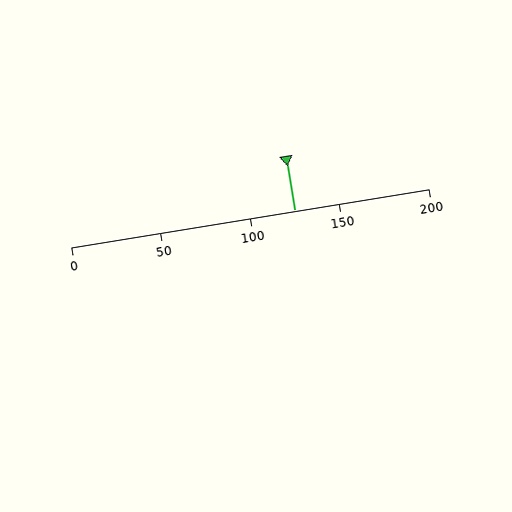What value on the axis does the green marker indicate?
The marker indicates approximately 125.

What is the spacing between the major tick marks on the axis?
The major ticks are spaced 50 apart.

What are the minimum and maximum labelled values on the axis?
The axis runs from 0 to 200.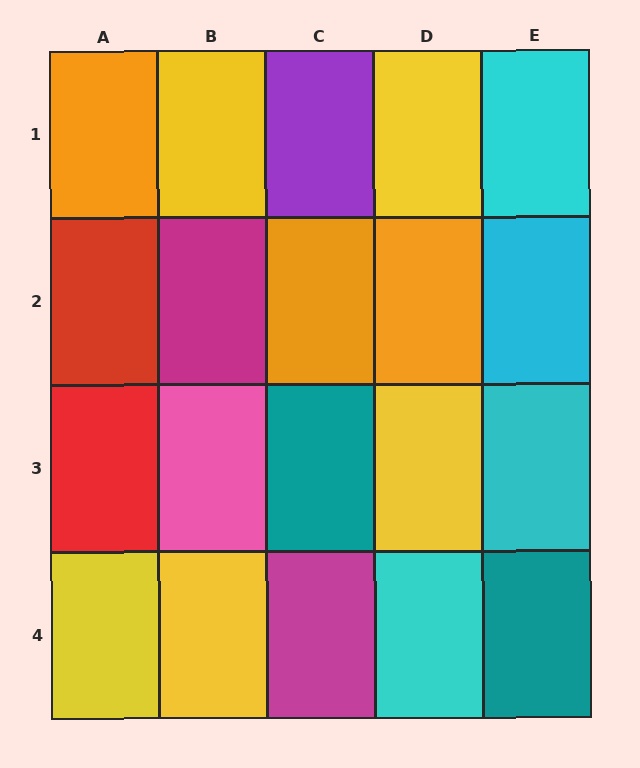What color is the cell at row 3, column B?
Pink.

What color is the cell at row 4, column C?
Magenta.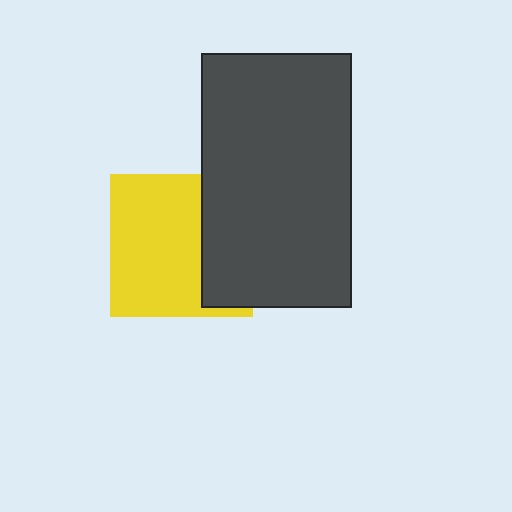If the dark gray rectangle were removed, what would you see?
You would see the complete yellow square.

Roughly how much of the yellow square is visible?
Most of it is visible (roughly 66%).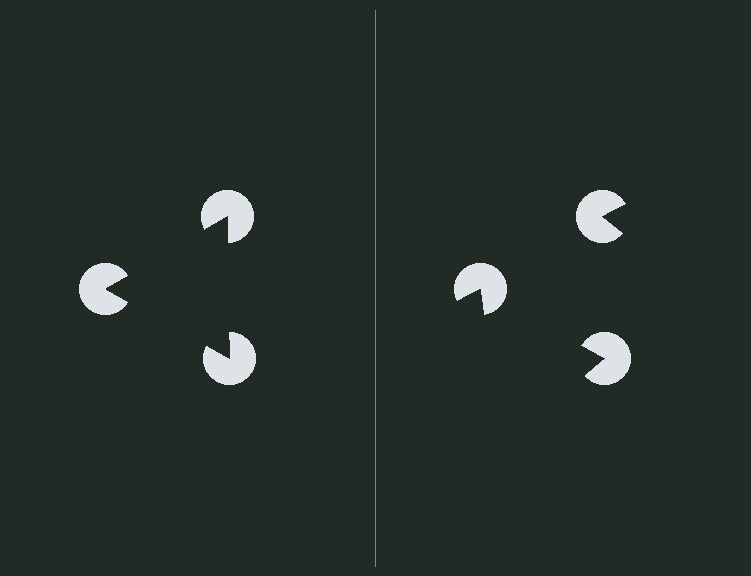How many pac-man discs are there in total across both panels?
6 — 3 on each side.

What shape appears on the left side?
An illusory triangle.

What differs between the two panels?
The pac-man discs are positioned identically on both sides; only the wedge orientations differ. On the left they align to a triangle; on the right they are misaligned.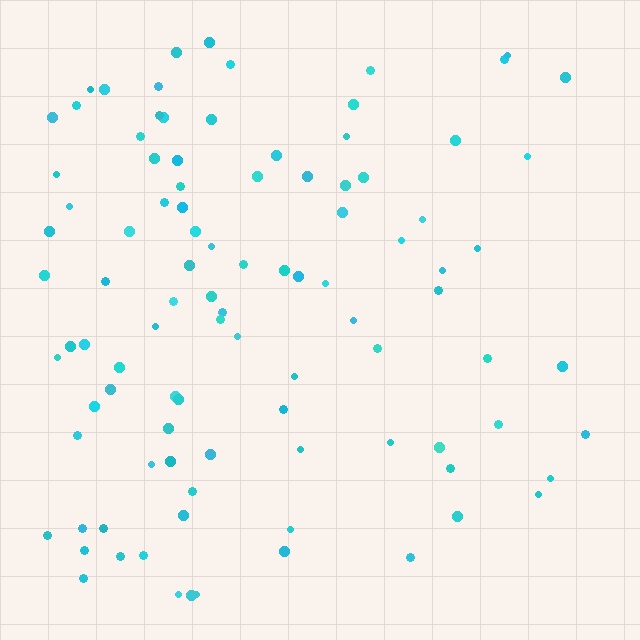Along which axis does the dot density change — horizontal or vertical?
Horizontal.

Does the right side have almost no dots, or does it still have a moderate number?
Still a moderate number, just noticeably fewer than the left.